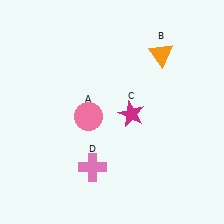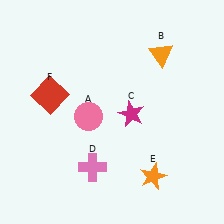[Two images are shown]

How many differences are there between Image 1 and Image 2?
There are 2 differences between the two images.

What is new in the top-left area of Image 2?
A red square (F) was added in the top-left area of Image 2.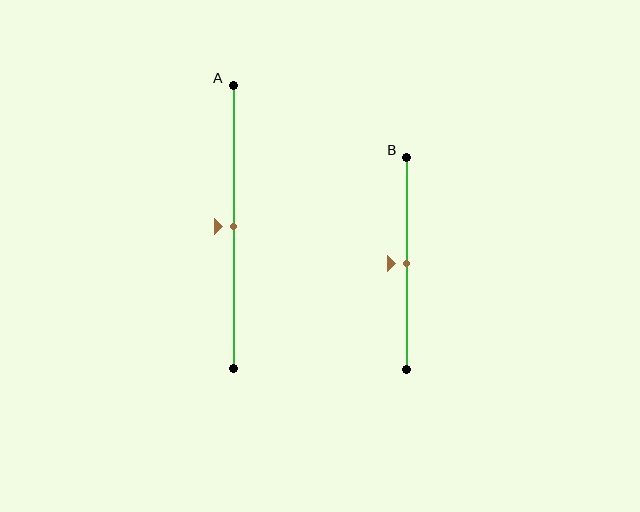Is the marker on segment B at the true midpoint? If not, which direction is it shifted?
Yes, the marker on segment B is at the true midpoint.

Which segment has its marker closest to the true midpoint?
Segment A has its marker closest to the true midpoint.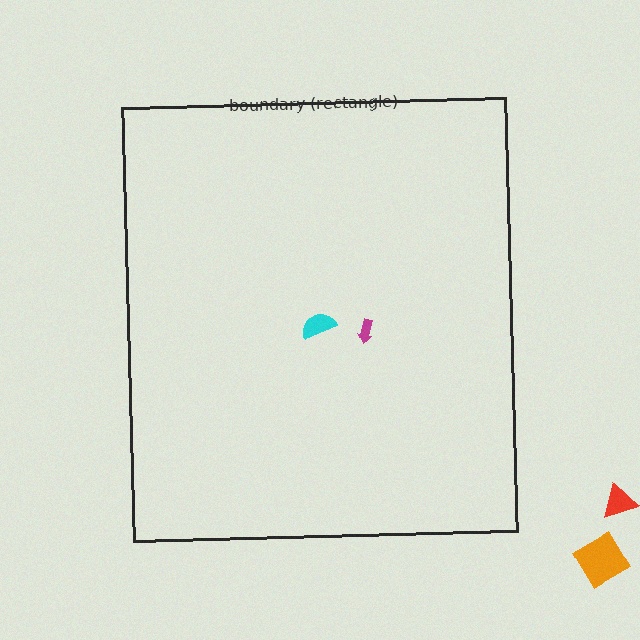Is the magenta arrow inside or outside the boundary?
Inside.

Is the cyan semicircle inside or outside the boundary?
Inside.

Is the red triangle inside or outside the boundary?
Outside.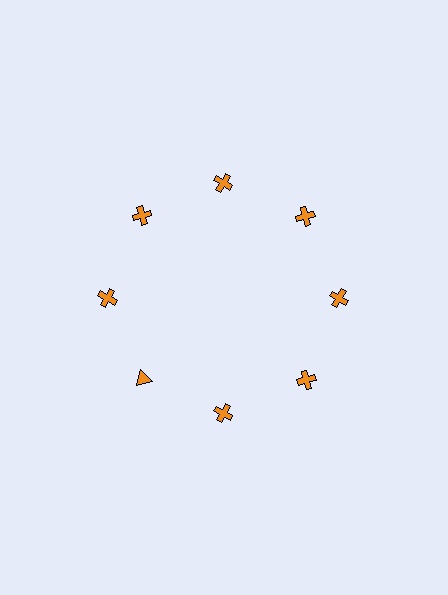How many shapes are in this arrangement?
There are 8 shapes arranged in a ring pattern.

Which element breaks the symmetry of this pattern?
The orange triangle at roughly the 8 o'clock position breaks the symmetry. All other shapes are orange crosses.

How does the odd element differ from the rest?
It has a different shape: triangle instead of cross.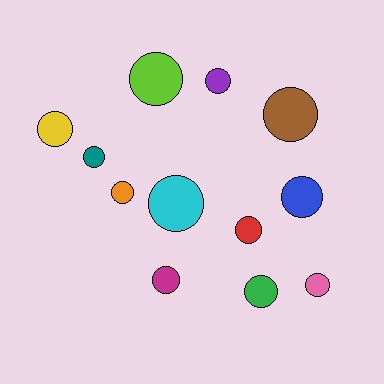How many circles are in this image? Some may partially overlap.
There are 12 circles.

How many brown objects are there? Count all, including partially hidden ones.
There is 1 brown object.